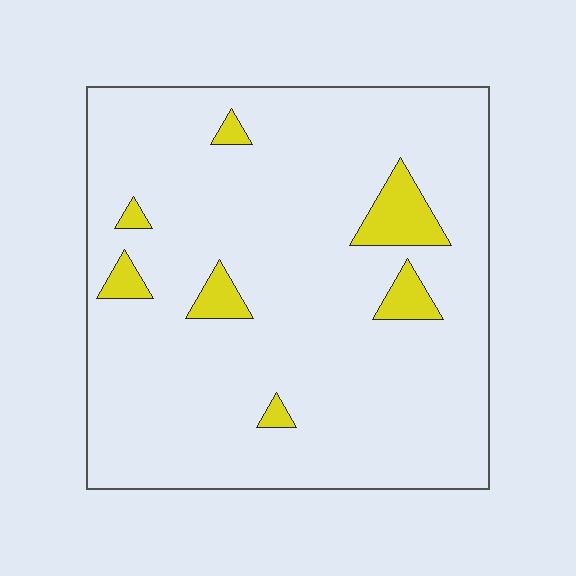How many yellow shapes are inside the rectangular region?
7.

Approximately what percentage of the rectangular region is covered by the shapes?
Approximately 10%.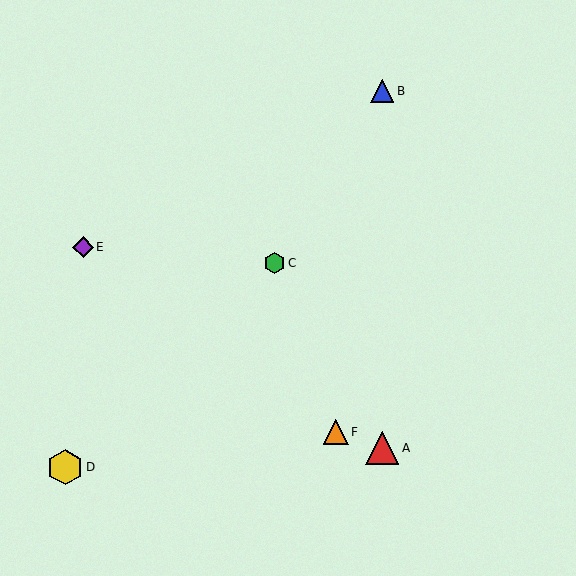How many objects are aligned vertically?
2 objects (A, B) are aligned vertically.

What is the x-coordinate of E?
Object E is at x≈83.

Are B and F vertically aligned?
No, B is at x≈382 and F is at x≈336.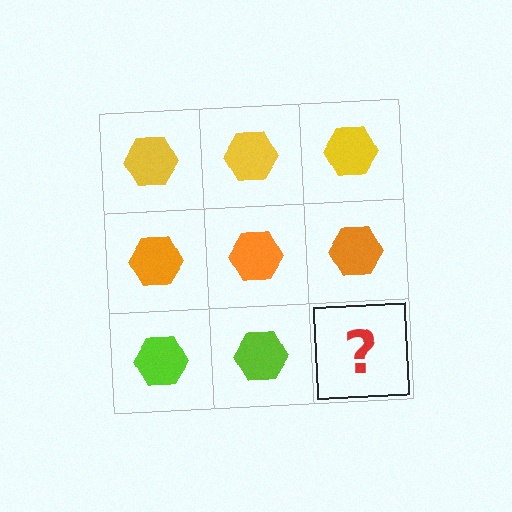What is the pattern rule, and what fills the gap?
The rule is that each row has a consistent color. The gap should be filled with a lime hexagon.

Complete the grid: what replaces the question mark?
The question mark should be replaced with a lime hexagon.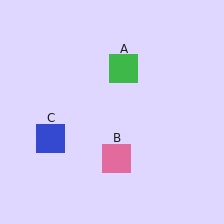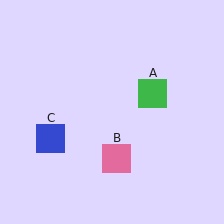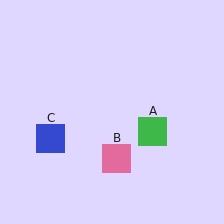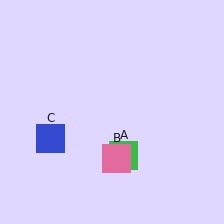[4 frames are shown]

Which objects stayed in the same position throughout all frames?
Pink square (object B) and blue square (object C) remained stationary.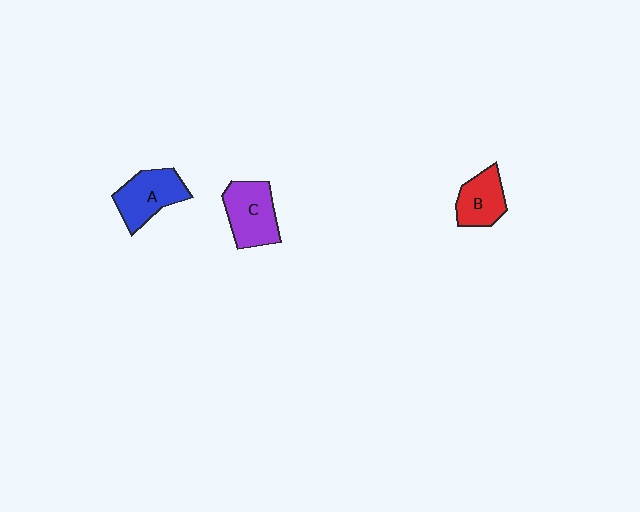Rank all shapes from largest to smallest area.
From largest to smallest: C (purple), A (blue), B (red).